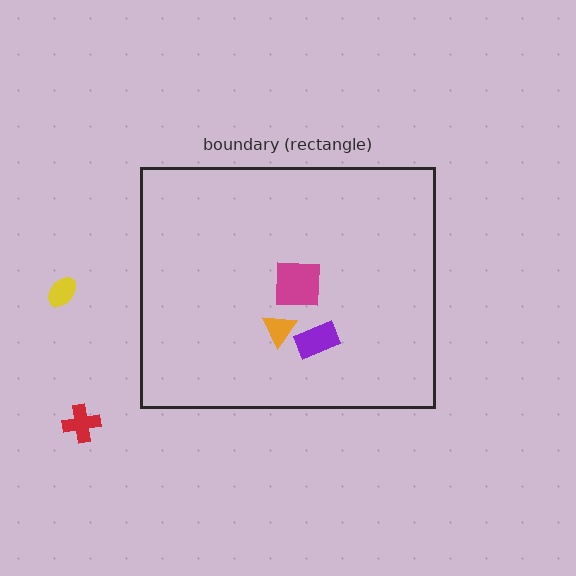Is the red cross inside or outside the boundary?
Outside.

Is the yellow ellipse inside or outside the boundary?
Outside.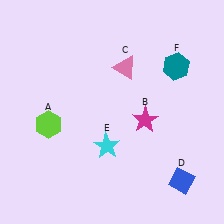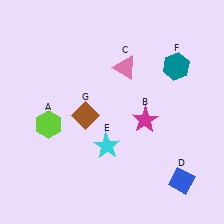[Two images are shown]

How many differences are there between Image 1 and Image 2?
There is 1 difference between the two images.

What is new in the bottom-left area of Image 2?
A brown diamond (G) was added in the bottom-left area of Image 2.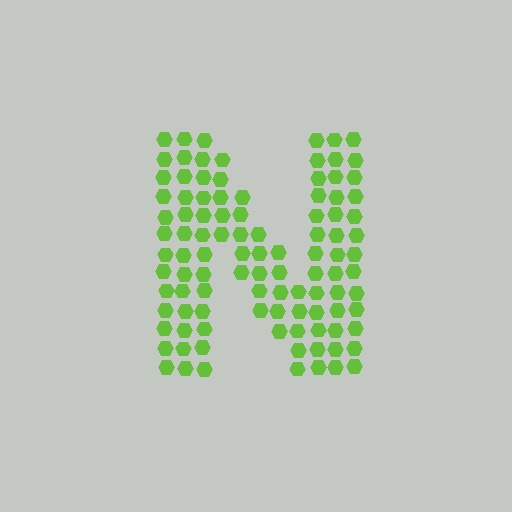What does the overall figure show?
The overall figure shows the letter N.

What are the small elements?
The small elements are hexagons.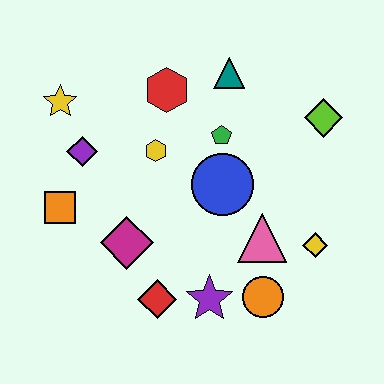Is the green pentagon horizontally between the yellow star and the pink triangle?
Yes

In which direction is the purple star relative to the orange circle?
The purple star is to the left of the orange circle.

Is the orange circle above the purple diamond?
No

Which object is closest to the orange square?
The purple diamond is closest to the orange square.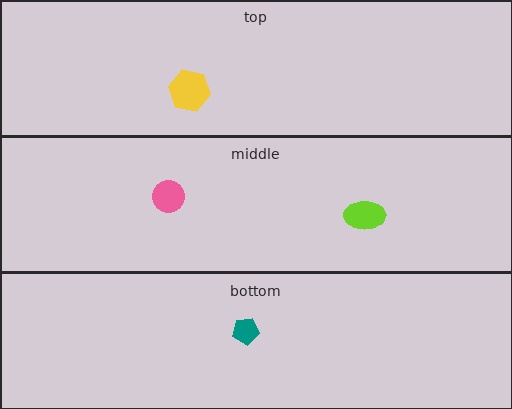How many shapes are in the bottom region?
1.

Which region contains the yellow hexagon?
The top region.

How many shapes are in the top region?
1.